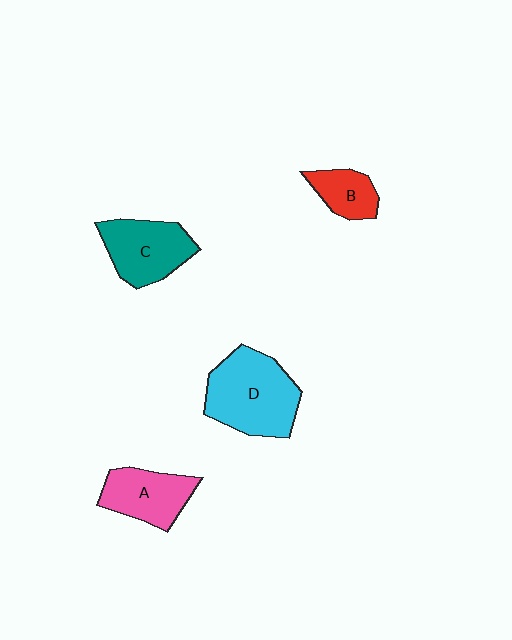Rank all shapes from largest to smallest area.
From largest to smallest: D (cyan), C (teal), A (pink), B (red).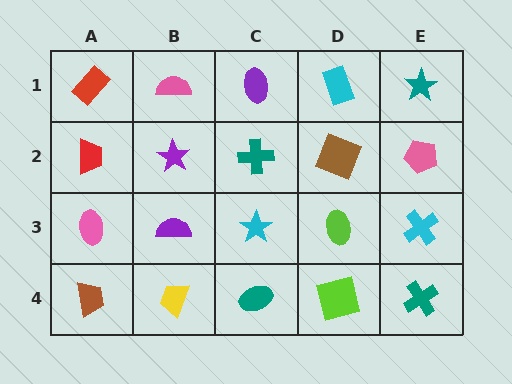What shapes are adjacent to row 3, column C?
A teal cross (row 2, column C), a teal ellipse (row 4, column C), a purple semicircle (row 3, column B), a lime ellipse (row 3, column D).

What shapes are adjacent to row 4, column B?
A purple semicircle (row 3, column B), a brown trapezoid (row 4, column A), a teal ellipse (row 4, column C).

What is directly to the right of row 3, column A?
A purple semicircle.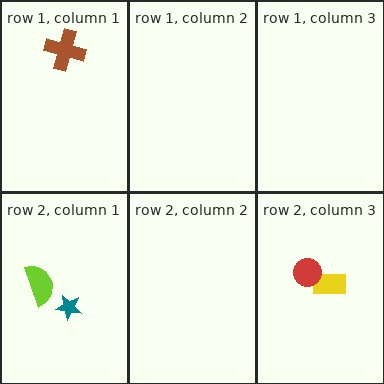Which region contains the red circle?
The row 2, column 3 region.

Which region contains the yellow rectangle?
The row 2, column 3 region.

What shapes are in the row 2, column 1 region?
The lime semicircle, the teal star.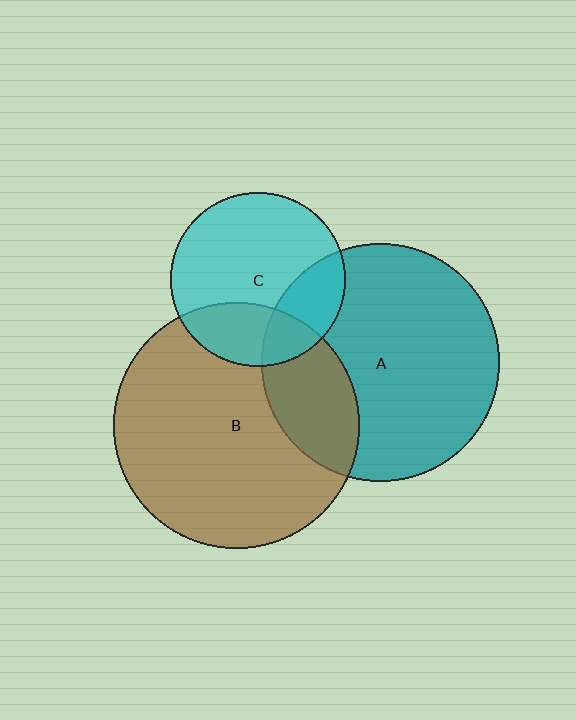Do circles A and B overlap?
Yes.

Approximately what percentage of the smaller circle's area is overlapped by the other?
Approximately 25%.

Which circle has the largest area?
Circle B (brown).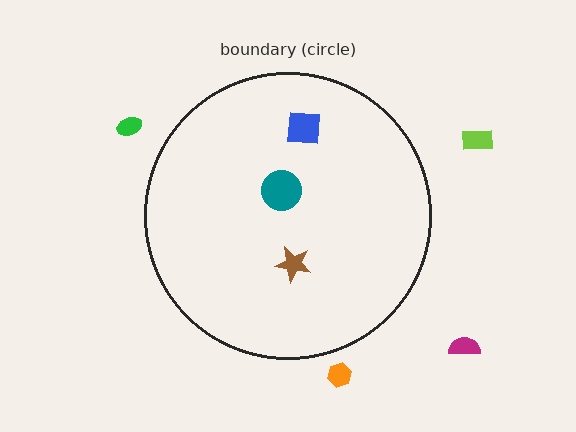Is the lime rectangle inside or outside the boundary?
Outside.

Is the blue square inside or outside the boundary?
Inside.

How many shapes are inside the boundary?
3 inside, 4 outside.